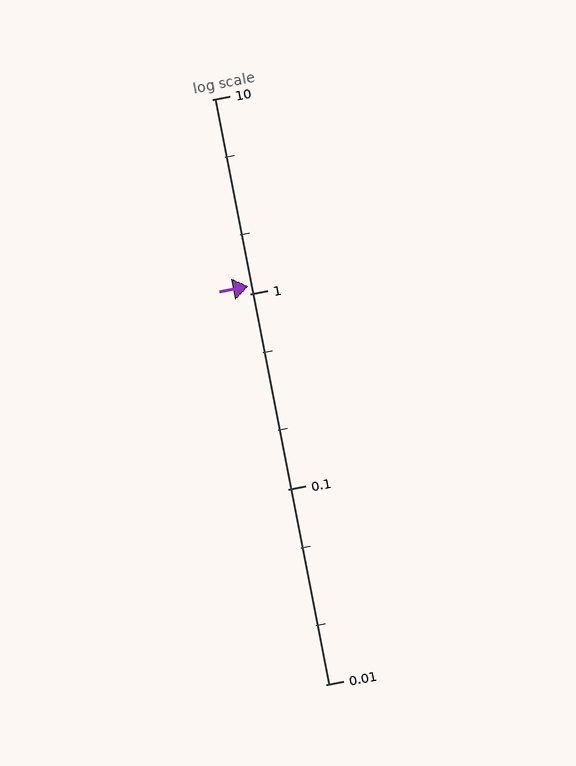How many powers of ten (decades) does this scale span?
The scale spans 3 decades, from 0.01 to 10.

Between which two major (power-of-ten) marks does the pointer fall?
The pointer is between 1 and 10.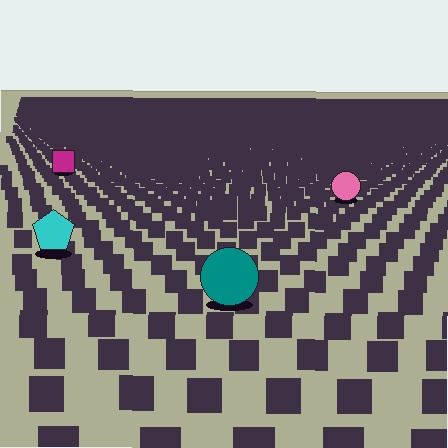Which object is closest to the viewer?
The teal circle is closest. The texture marks near it are larger and more spread out.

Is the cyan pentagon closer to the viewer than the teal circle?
No. The teal circle is closer — you can tell from the texture gradient: the ground texture is coarser near it.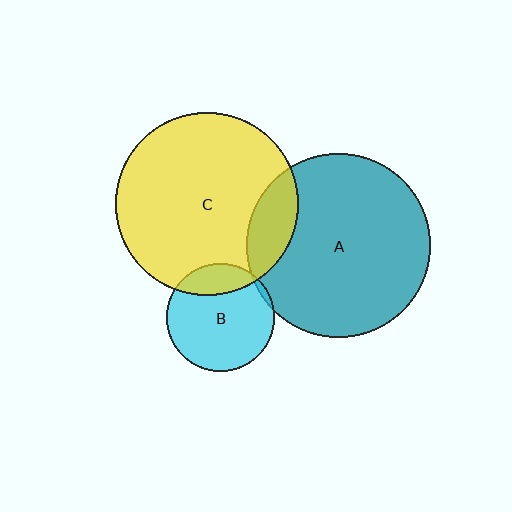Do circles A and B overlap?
Yes.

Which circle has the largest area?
Circle A (teal).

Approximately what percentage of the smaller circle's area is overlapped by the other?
Approximately 5%.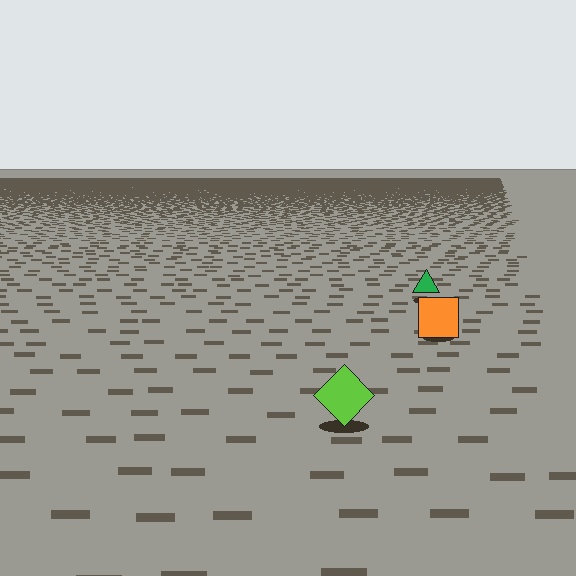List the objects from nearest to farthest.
From nearest to farthest: the lime diamond, the orange square, the green triangle.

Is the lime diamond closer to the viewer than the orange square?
Yes. The lime diamond is closer — you can tell from the texture gradient: the ground texture is coarser near it.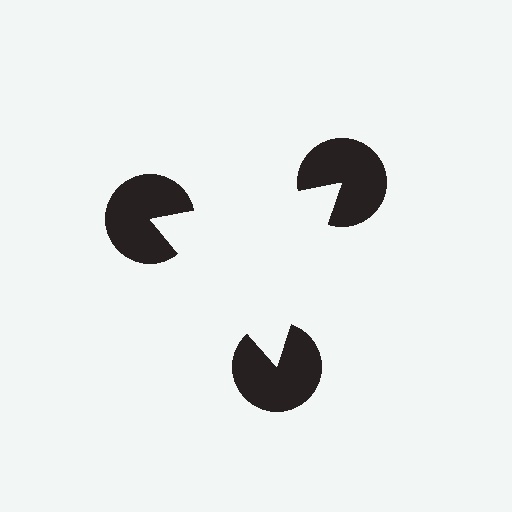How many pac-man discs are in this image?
There are 3 — one at each vertex of the illusory triangle.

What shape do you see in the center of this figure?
An illusory triangle — its edges are inferred from the aligned wedge cuts in the pac-man discs, not physically drawn.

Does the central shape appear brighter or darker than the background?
It typically appears slightly brighter than the background, even though no actual brightness change is drawn.